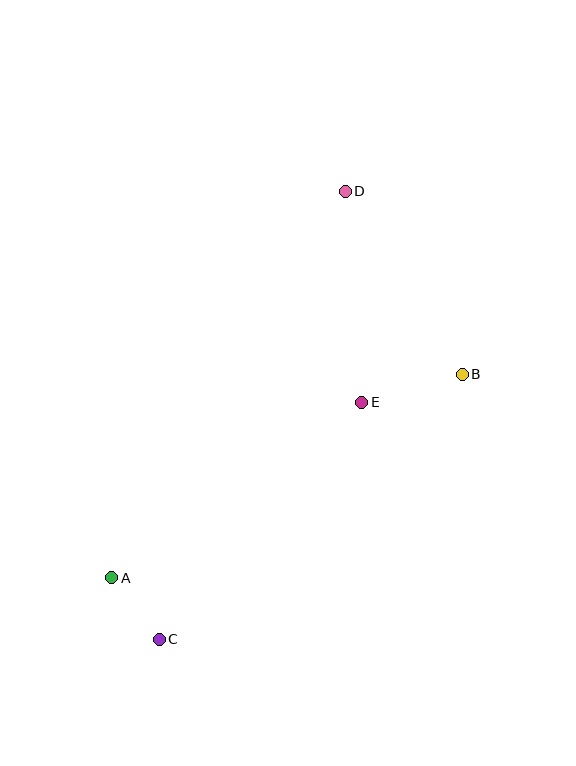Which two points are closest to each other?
Points A and C are closest to each other.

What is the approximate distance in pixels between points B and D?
The distance between B and D is approximately 217 pixels.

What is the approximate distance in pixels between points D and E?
The distance between D and E is approximately 211 pixels.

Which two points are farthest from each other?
Points C and D are farthest from each other.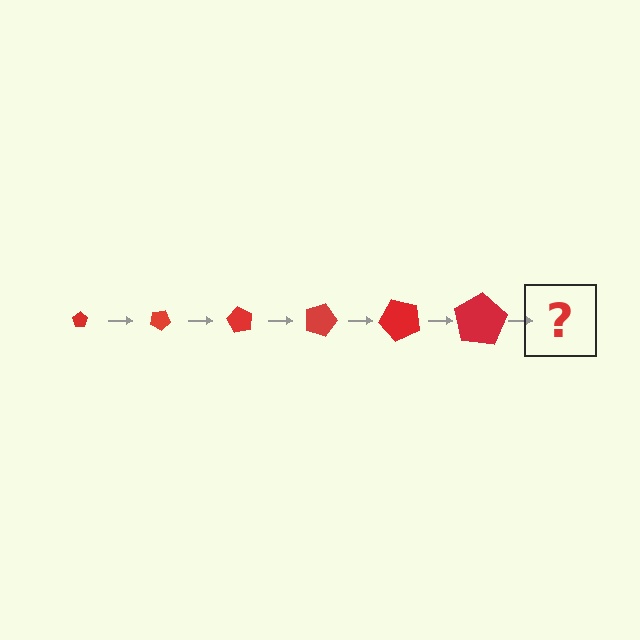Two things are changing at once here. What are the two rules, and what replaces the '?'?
The two rules are that the pentagon grows larger each step and it rotates 30 degrees each step. The '?' should be a pentagon, larger than the previous one and rotated 180 degrees from the start.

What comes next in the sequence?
The next element should be a pentagon, larger than the previous one and rotated 180 degrees from the start.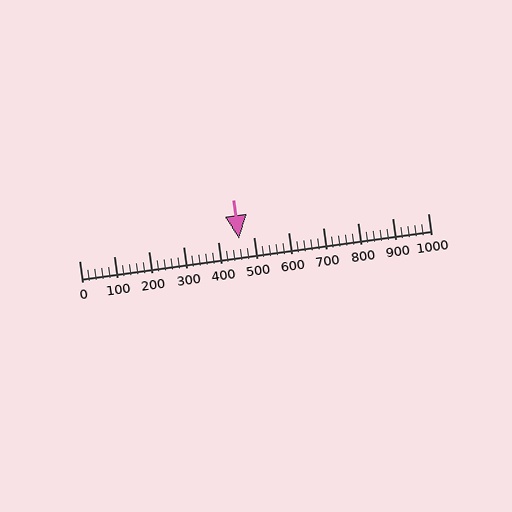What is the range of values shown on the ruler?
The ruler shows values from 0 to 1000.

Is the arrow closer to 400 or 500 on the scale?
The arrow is closer to 500.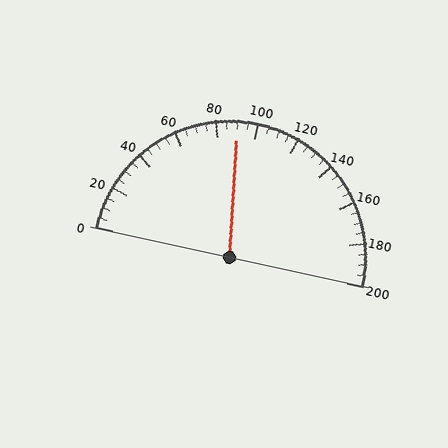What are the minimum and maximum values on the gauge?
The gauge ranges from 0 to 200.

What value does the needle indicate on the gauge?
The needle indicates approximately 90.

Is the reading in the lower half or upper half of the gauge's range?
The reading is in the lower half of the range (0 to 200).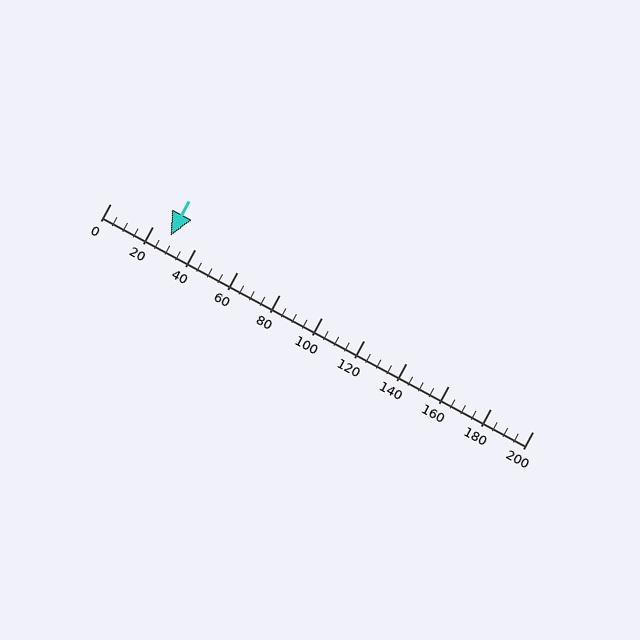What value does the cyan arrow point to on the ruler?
The cyan arrow points to approximately 28.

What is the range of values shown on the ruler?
The ruler shows values from 0 to 200.